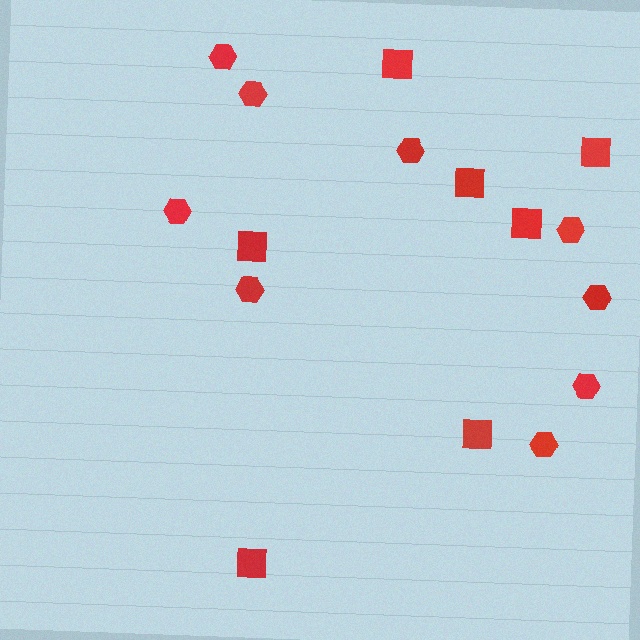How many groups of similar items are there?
There are 2 groups: one group of squares (7) and one group of hexagons (9).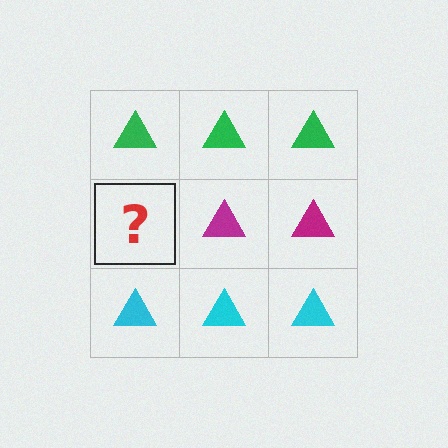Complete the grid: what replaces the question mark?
The question mark should be replaced with a magenta triangle.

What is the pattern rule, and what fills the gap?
The rule is that each row has a consistent color. The gap should be filled with a magenta triangle.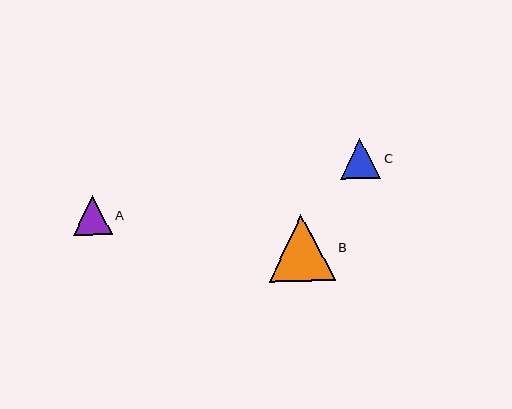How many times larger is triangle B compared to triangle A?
Triangle B is approximately 1.7 times the size of triangle A.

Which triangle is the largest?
Triangle B is the largest with a size of approximately 67 pixels.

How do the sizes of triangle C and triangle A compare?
Triangle C and triangle A are approximately the same size.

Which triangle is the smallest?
Triangle A is the smallest with a size of approximately 39 pixels.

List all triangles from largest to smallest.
From largest to smallest: B, C, A.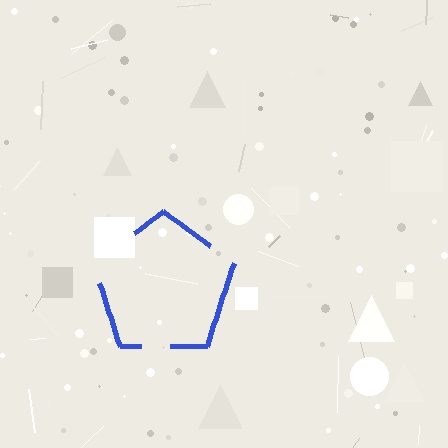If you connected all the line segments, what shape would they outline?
They would outline a pentagon.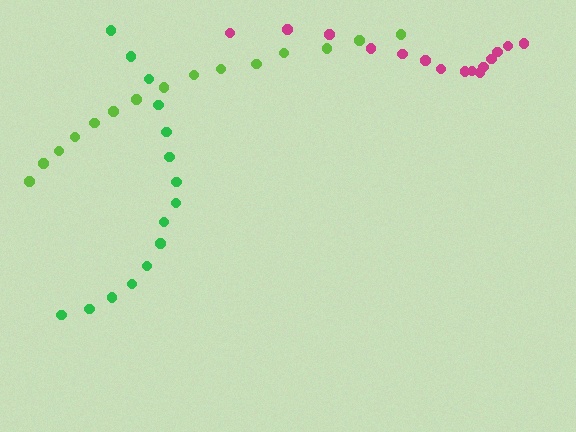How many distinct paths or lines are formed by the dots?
There are 3 distinct paths.